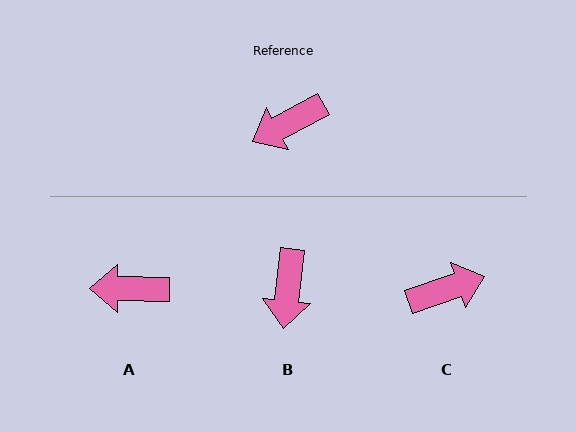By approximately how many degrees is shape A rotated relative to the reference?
Approximately 29 degrees clockwise.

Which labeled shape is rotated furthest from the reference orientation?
C, about 171 degrees away.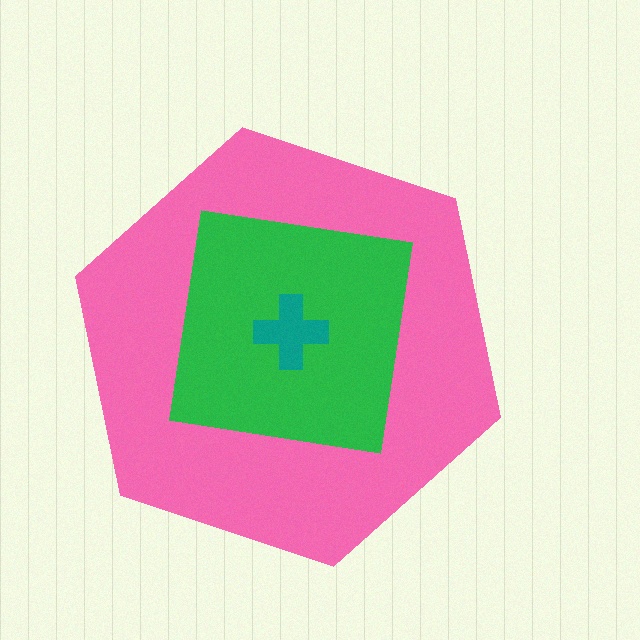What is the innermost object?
The teal cross.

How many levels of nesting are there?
3.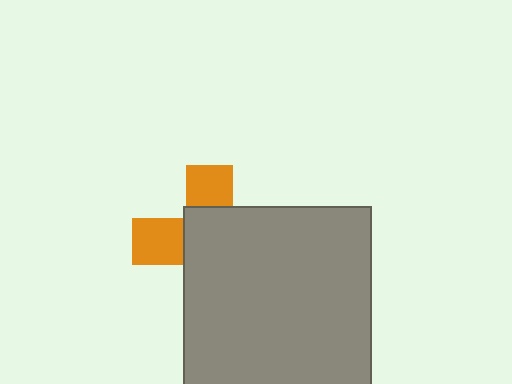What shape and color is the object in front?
The object in front is a gray square.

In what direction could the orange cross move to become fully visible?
The orange cross could move toward the upper-left. That would shift it out from behind the gray square entirely.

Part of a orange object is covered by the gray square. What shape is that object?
It is a cross.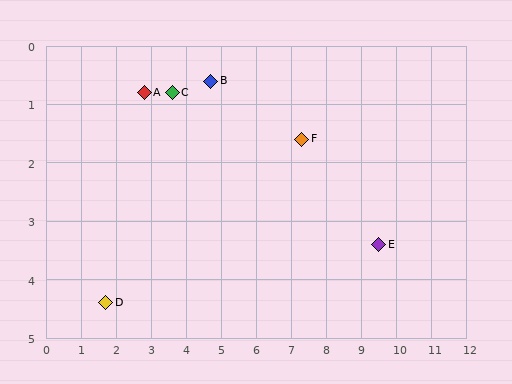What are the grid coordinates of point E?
Point E is at approximately (9.5, 3.4).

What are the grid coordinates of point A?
Point A is at approximately (2.8, 0.8).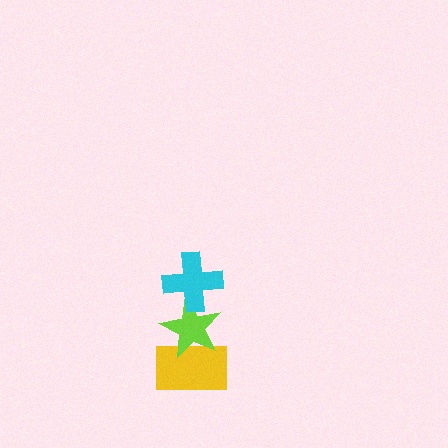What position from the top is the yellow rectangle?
The yellow rectangle is 3rd from the top.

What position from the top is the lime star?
The lime star is 2nd from the top.